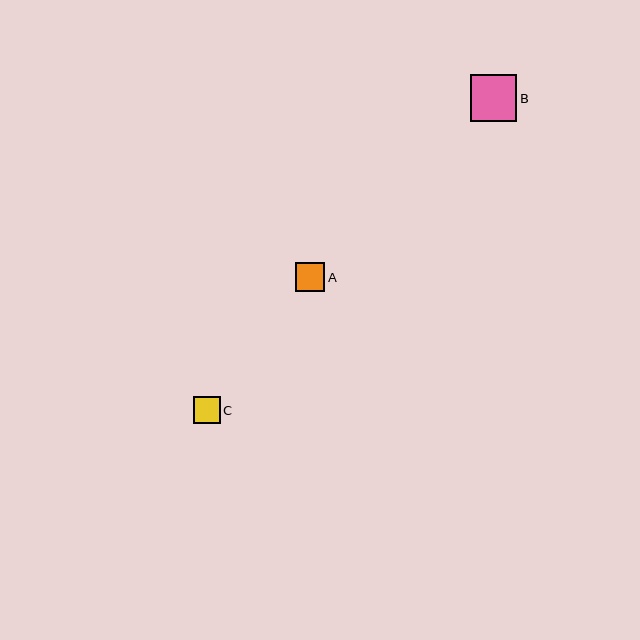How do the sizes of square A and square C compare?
Square A and square C are approximately the same size.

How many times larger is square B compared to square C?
Square B is approximately 1.7 times the size of square C.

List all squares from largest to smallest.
From largest to smallest: B, A, C.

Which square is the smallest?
Square C is the smallest with a size of approximately 27 pixels.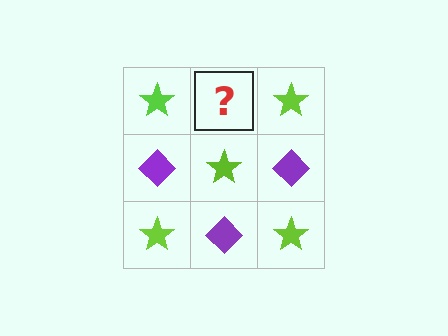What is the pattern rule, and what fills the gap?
The rule is that it alternates lime star and purple diamond in a checkerboard pattern. The gap should be filled with a purple diamond.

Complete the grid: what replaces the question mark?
The question mark should be replaced with a purple diamond.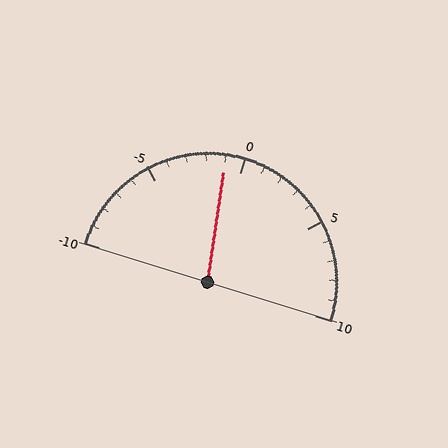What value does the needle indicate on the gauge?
The needle indicates approximately -1.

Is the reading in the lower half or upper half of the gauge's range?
The reading is in the lower half of the range (-10 to 10).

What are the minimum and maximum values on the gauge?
The gauge ranges from -10 to 10.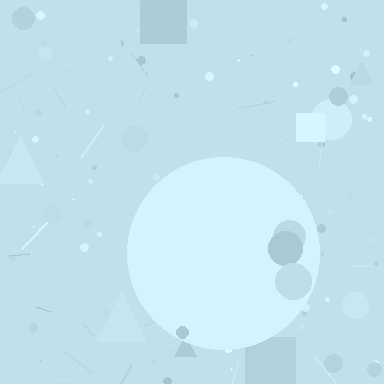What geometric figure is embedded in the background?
A circle is embedded in the background.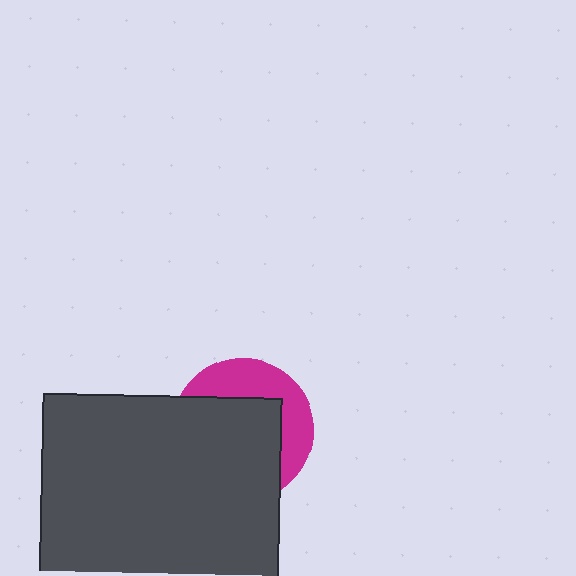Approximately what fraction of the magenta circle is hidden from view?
Roughly 64% of the magenta circle is hidden behind the dark gray rectangle.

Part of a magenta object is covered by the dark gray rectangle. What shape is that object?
It is a circle.